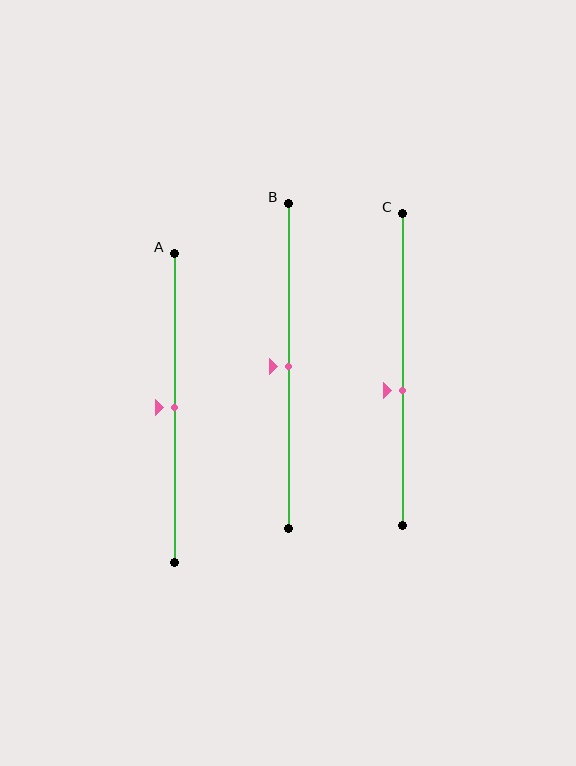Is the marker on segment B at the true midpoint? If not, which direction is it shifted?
Yes, the marker on segment B is at the true midpoint.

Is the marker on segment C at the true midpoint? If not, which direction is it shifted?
No, the marker on segment C is shifted downward by about 7% of the segment length.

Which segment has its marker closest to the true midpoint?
Segment A has its marker closest to the true midpoint.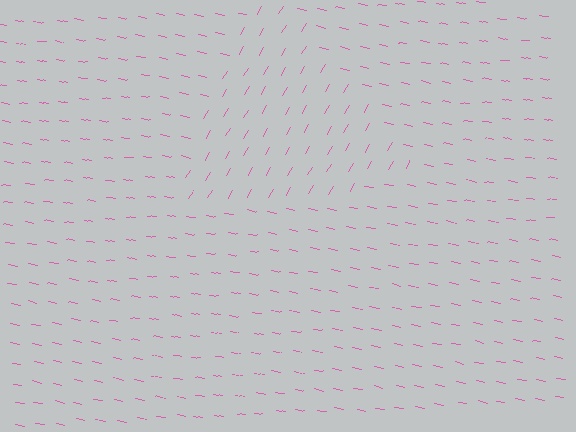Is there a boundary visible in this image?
Yes, there is a texture boundary formed by a change in line orientation.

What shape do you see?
I see a triangle.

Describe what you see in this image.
The image is filled with small pink line segments. A triangle region in the image has lines oriented differently from the surrounding lines, creating a visible texture boundary.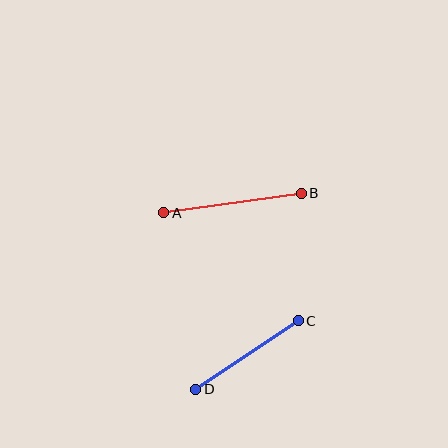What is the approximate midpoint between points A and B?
The midpoint is at approximately (232, 203) pixels.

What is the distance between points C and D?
The distance is approximately 123 pixels.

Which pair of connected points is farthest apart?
Points A and B are farthest apart.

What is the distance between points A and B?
The distance is approximately 139 pixels.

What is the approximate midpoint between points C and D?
The midpoint is at approximately (247, 355) pixels.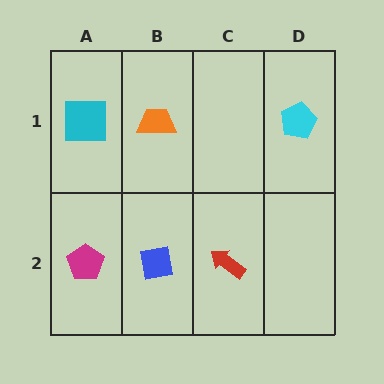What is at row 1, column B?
An orange trapezoid.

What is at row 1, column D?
A cyan pentagon.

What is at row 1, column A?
A cyan square.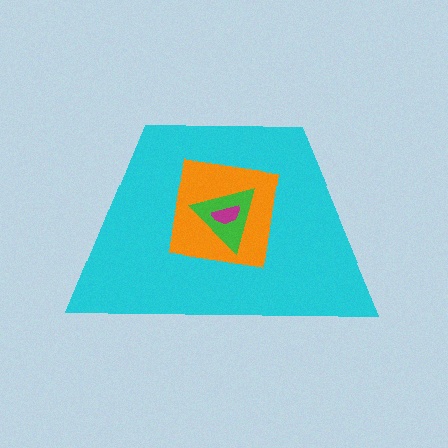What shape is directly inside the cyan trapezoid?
The orange square.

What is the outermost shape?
The cyan trapezoid.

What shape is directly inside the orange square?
The green triangle.